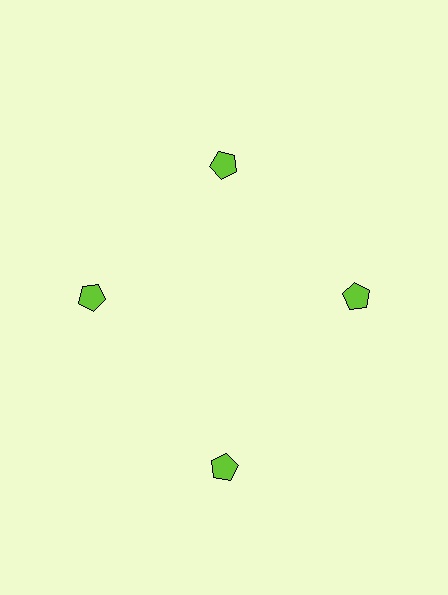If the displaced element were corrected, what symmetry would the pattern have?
It would have 4-fold rotational symmetry — the pattern would map onto itself every 90 degrees.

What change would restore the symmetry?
The symmetry would be restored by moving it inward, back onto the ring so that all 4 pentagons sit at equal angles and equal distance from the center.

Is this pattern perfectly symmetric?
No. The 4 lime pentagons are arranged in a ring, but one element near the 6 o'clock position is pushed outward from the center, breaking the 4-fold rotational symmetry.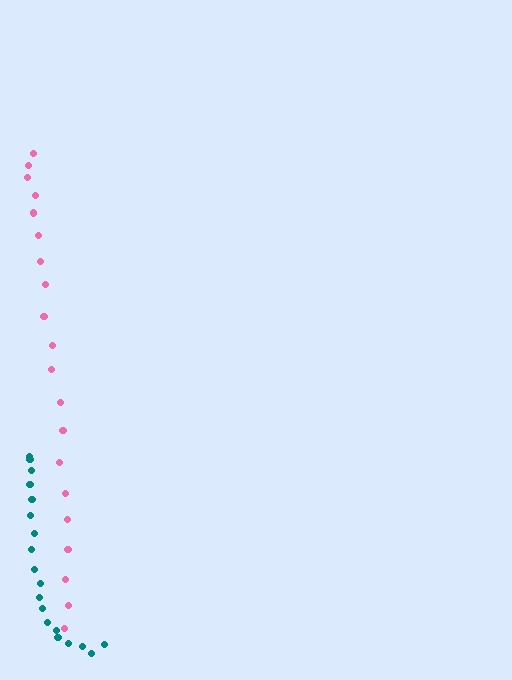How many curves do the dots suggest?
There are 2 distinct paths.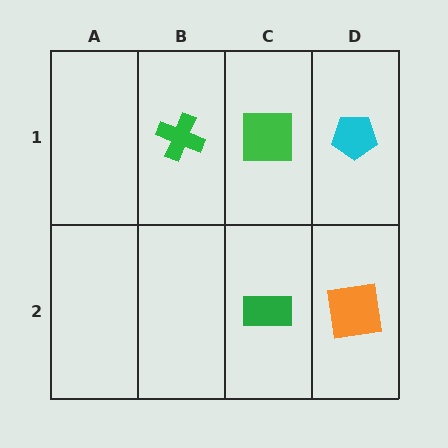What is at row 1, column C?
A green square.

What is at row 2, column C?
A green rectangle.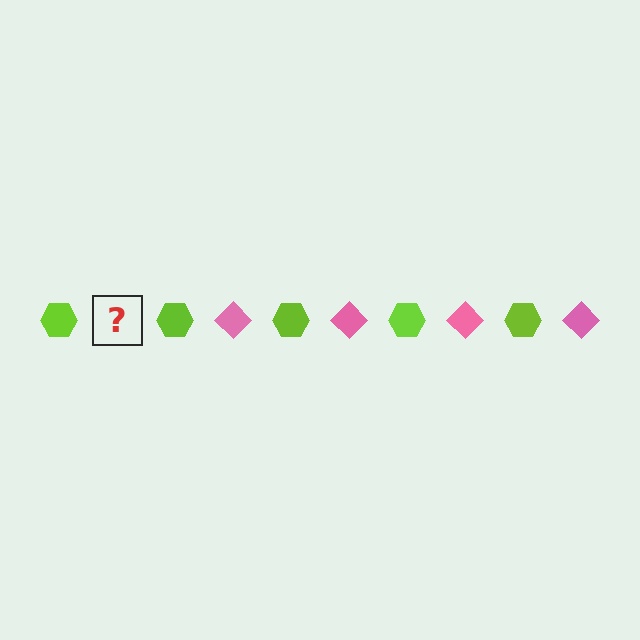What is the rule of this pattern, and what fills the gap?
The rule is that the pattern alternates between lime hexagon and pink diamond. The gap should be filled with a pink diamond.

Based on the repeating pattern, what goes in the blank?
The blank should be a pink diamond.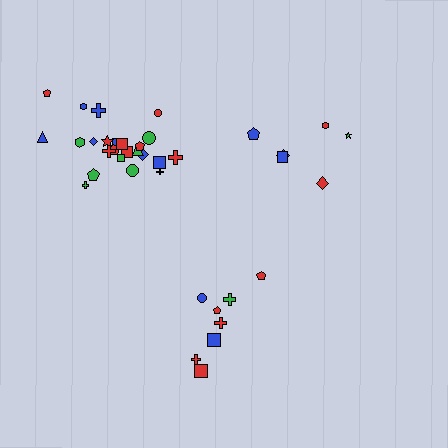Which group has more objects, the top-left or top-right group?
The top-left group.